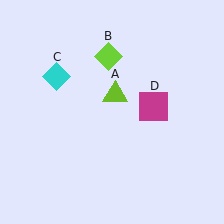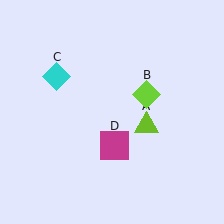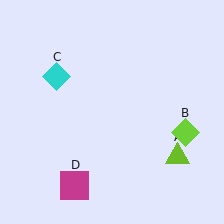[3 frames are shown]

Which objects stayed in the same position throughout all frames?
Cyan diamond (object C) remained stationary.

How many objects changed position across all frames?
3 objects changed position: lime triangle (object A), lime diamond (object B), magenta square (object D).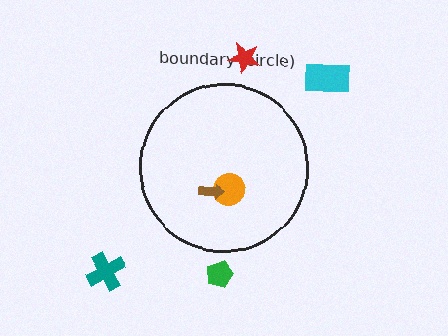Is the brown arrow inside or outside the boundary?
Inside.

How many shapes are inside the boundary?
2 inside, 4 outside.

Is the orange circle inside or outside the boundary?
Inside.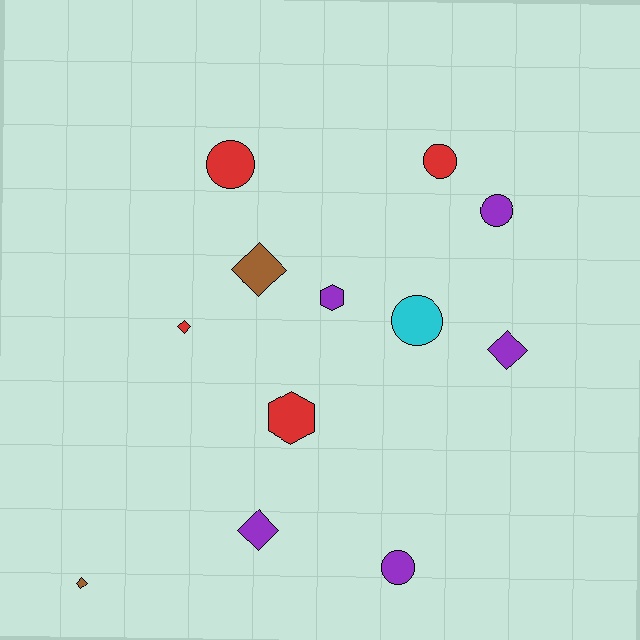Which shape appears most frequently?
Diamond, with 5 objects.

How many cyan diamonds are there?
There are no cyan diamonds.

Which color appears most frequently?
Purple, with 5 objects.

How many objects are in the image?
There are 12 objects.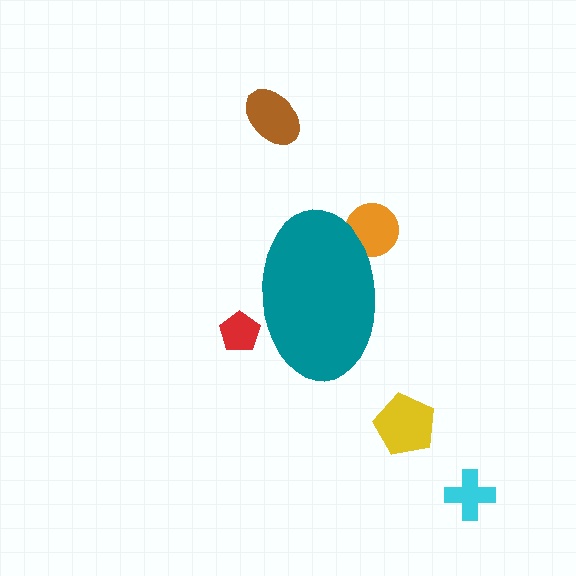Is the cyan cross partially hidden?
No, the cyan cross is fully visible.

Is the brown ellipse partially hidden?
No, the brown ellipse is fully visible.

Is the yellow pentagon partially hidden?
No, the yellow pentagon is fully visible.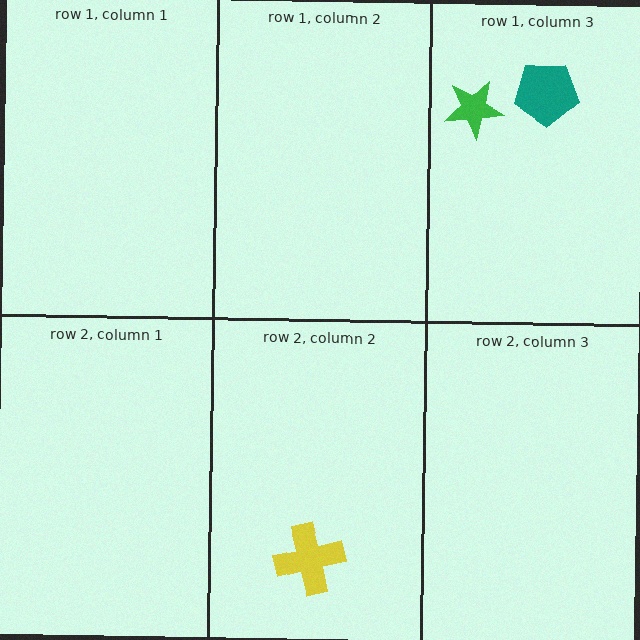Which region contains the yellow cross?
The row 2, column 2 region.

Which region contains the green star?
The row 1, column 3 region.